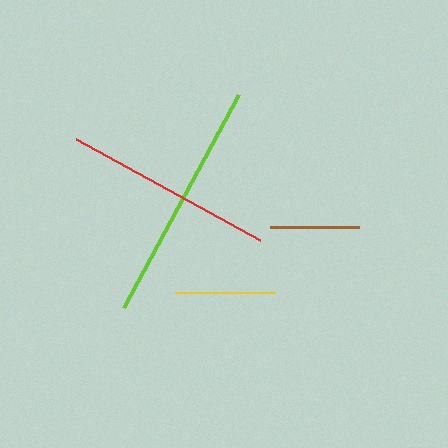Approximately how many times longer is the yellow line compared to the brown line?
The yellow line is approximately 1.1 times the length of the brown line.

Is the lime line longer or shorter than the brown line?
The lime line is longer than the brown line.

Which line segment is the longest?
The lime line is the longest at approximately 241 pixels.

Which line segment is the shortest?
The brown line is the shortest at approximately 90 pixels.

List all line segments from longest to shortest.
From longest to shortest: lime, red, yellow, brown.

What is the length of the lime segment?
The lime segment is approximately 241 pixels long.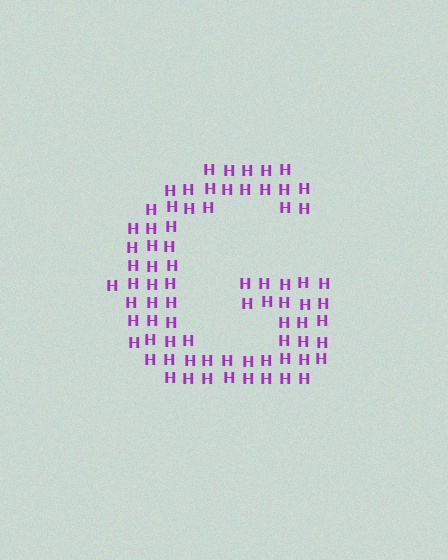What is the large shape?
The large shape is the letter G.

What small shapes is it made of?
It is made of small letter H's.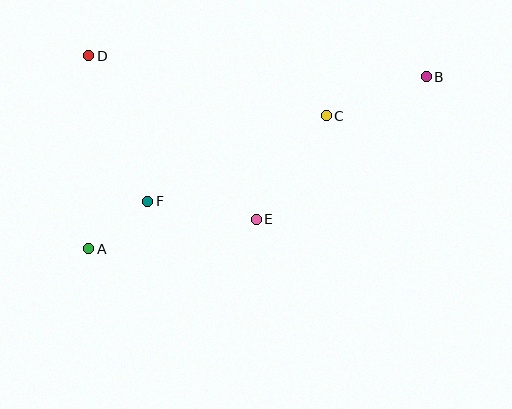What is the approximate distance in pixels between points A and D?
The distance between A and D is approximately 193 pixels.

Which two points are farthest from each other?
Points A and B are farthest from each other.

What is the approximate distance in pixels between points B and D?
The distance between B and D is approximately 338 pixels.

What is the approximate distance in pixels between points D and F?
The distance between D and F is approximately 157 pixels.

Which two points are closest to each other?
Points A and F are closest to each other.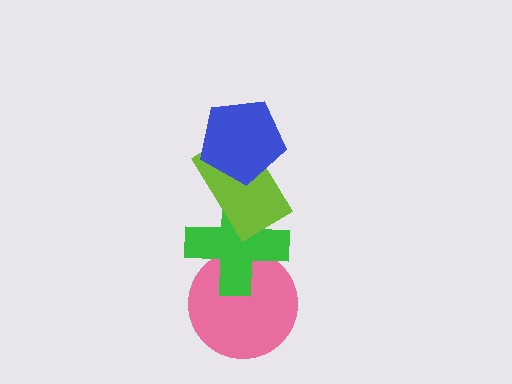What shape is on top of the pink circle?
The green cross is on top of the pink circle.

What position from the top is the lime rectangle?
The lime rectangle is 2nd from the top.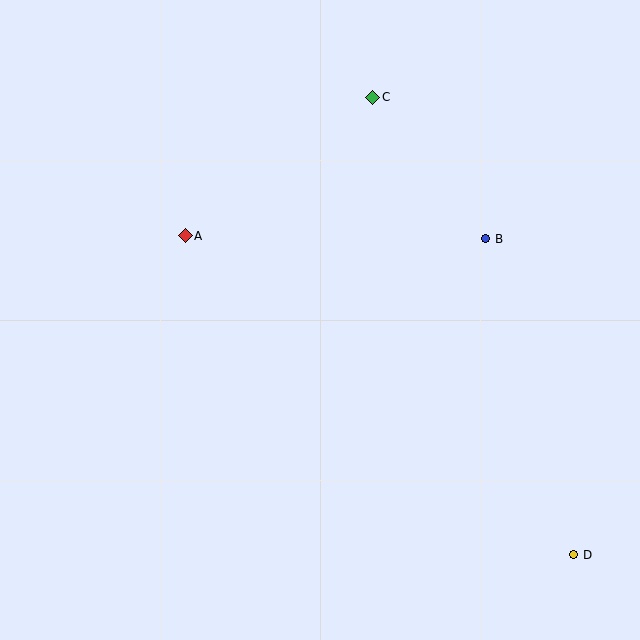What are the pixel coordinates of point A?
Point A is at (185, 236).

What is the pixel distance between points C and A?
The distance between C and A is 233 pixels.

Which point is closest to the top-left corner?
Point A is closest to the top-left corner.